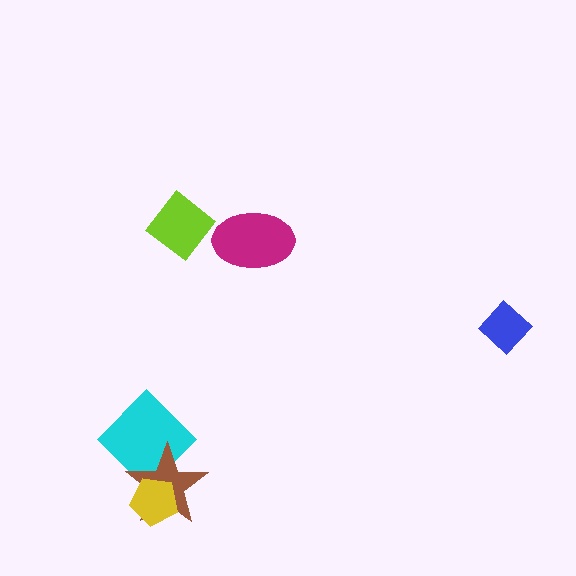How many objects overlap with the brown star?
2 objects overlap with the brown star.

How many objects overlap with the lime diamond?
0 objects overlap with the lime diamond.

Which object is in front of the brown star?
The yellow pentagon is in front of the brown star.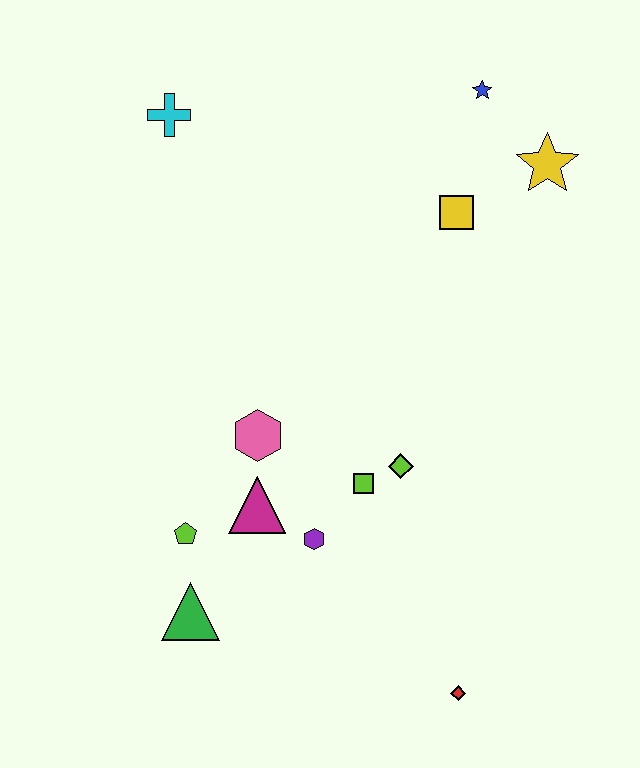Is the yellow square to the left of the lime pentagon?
No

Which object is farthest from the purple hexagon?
The blue star is farthest from the purple hexagon.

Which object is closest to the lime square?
The lime diamond is closest to the lime square.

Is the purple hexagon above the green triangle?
Yes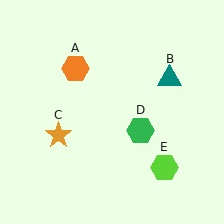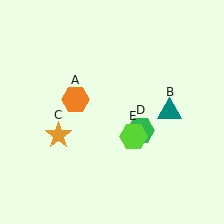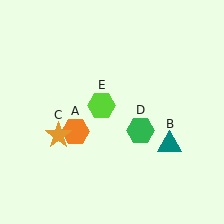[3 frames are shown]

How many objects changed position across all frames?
3 objects changed position: orange hexagon (object A), teal triangle (object B), lime hexagon (object E).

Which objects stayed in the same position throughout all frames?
Orange star (object C) and green hexagon (object D) remained stationary.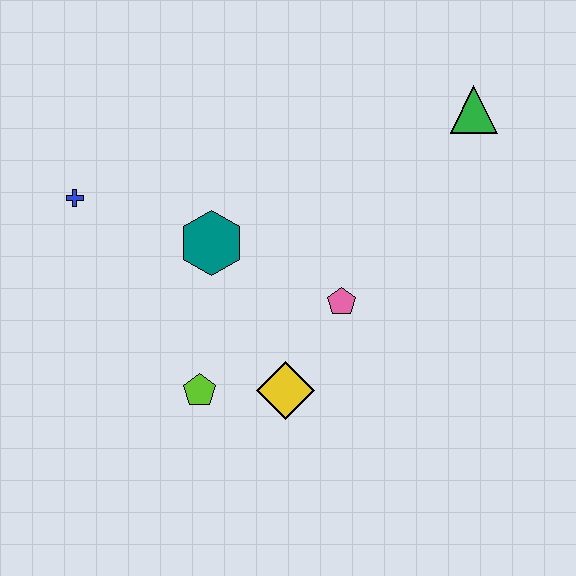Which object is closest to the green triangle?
The pink pentagon is closest to the green triangle.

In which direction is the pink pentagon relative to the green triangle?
The pink pentagon is below the green triangle.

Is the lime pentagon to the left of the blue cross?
No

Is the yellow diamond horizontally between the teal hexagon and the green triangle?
Yes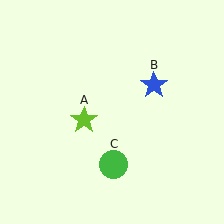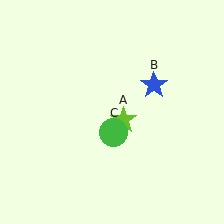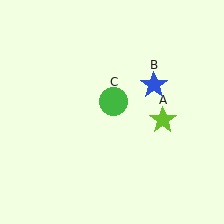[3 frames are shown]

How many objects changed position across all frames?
2 objects changed position: lime star (object A), green circle (object C).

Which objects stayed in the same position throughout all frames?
Blue star (object B) remained stationary.